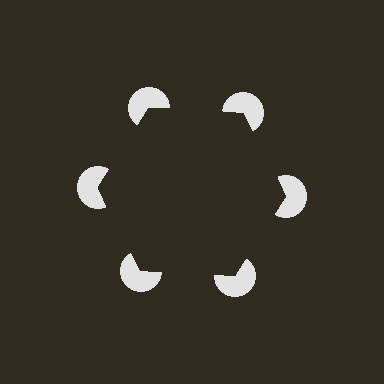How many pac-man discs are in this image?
There are 6 — one at each vertex of the illusory hexagon.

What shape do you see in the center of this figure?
An illusory hexagon — its edges are inferred from the aligned wedge cuts in the pac-man discs, not physically drawn.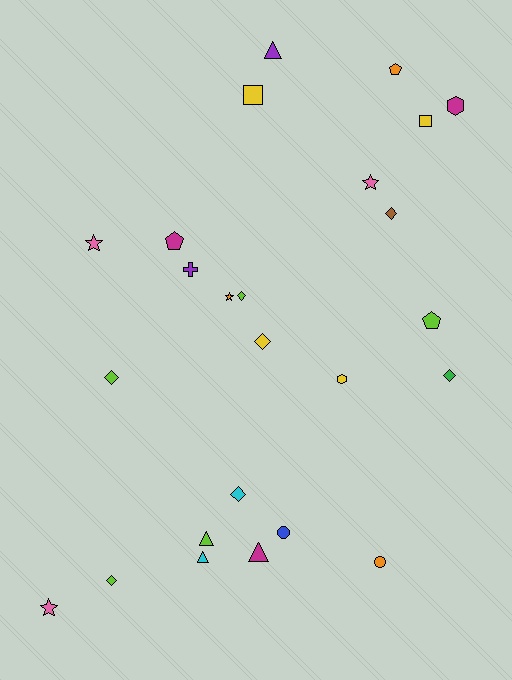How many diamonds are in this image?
There are 7 diamonds.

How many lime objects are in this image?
There are 5 lime objects.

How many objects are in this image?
There are 25 objects.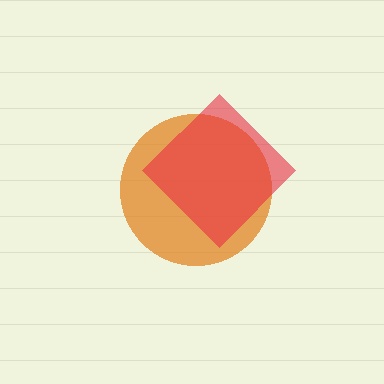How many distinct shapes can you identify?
There are 2 distinct shapes: an orange circle, a red diamond.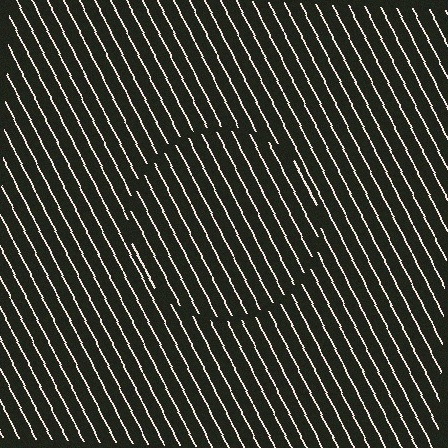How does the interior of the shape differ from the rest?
The interior of the shape contains the same grating, shifted by half a period — the contour is defined by the phase discontinuity where line-ends from the inner and outer gratings abut.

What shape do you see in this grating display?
An illusory circle. The interior of the shape contains the same grating, shifted by half a period — the contour is defined by the phase discontinuity where line-ends from the inner and outer gratings abut.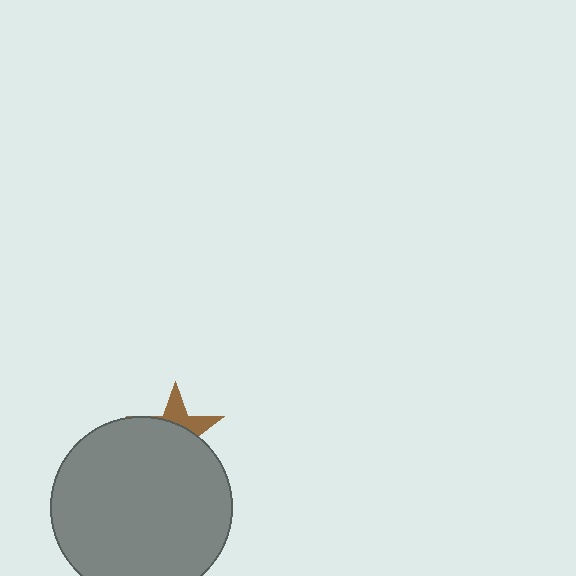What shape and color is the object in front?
The object in front is a gray circle.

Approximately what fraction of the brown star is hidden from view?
Roughly 65% of the brown star is hidden behind the gray circle.